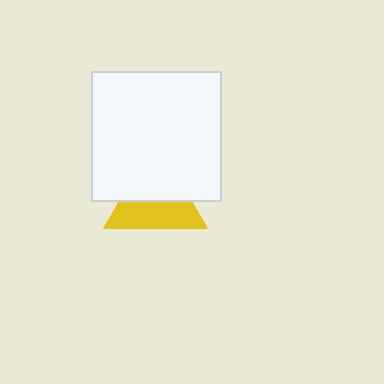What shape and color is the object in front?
The object in front is a white square.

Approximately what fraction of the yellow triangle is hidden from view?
Roughly 48% of the yellow triangle is hidden behind the white square.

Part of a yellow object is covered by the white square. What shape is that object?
It is a triangle.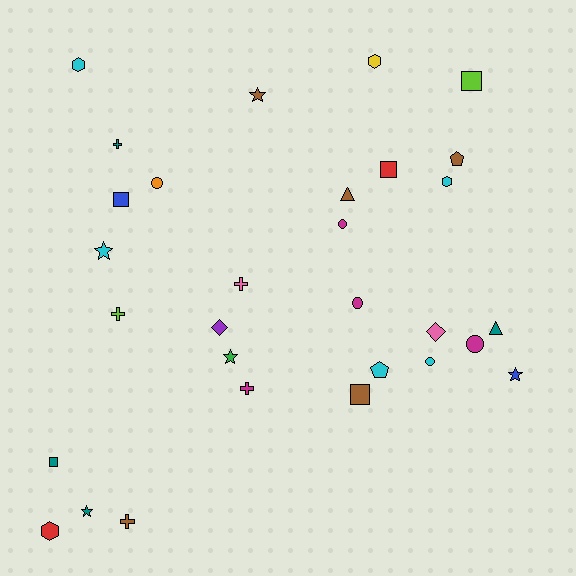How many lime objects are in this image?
There are 2 lime objects.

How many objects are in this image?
There are 30 objects.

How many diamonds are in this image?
There are 2 diamonds.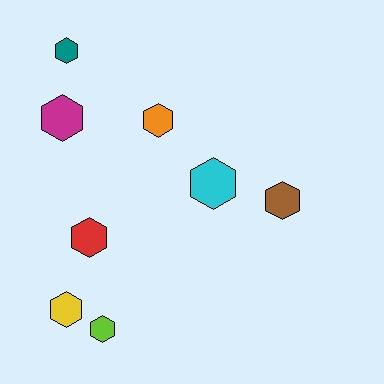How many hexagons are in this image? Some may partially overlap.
There are 8 hexagons.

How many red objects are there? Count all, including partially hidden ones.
There is 1 red object.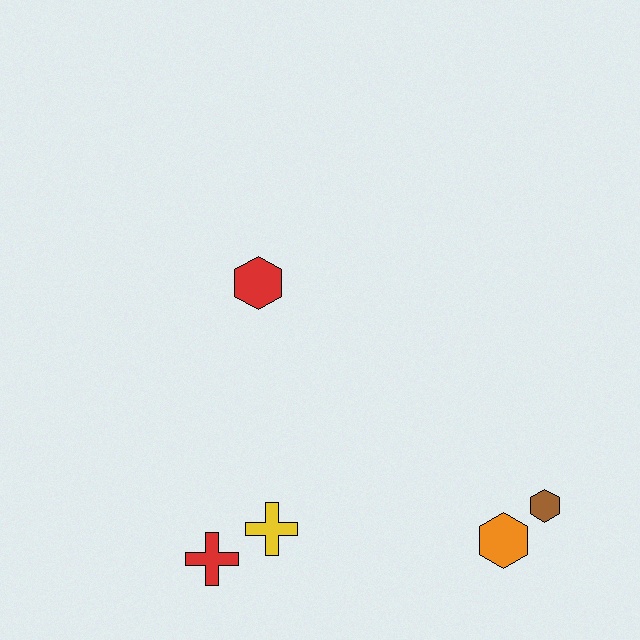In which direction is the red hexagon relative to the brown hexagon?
The red hexagon is to the left of the brown hexagon.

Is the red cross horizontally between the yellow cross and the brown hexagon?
No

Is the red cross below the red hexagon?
Yes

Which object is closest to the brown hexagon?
The orange hexagon is closest to the brown hexagon.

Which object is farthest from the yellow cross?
The brown hexagon is farthest from the yellow cross.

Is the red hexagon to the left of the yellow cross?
Yes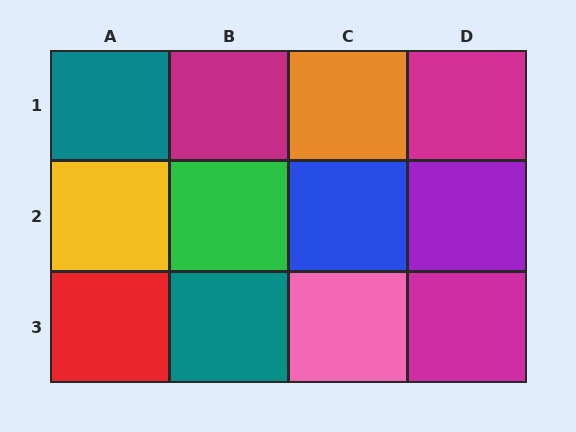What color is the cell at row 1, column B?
Magenta.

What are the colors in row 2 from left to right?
Yellow, green, blue, purple.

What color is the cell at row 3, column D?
Magenta.